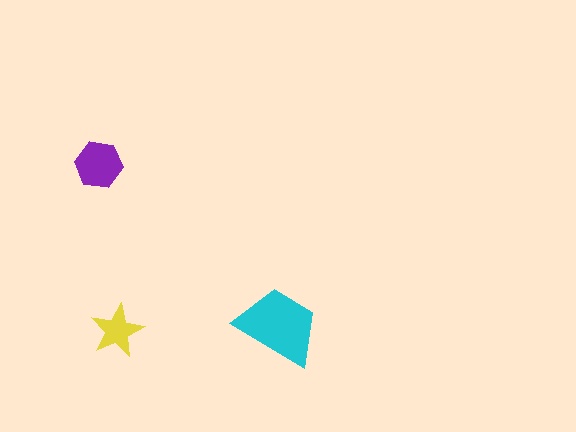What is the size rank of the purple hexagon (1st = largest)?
2nd.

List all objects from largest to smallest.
The cyan trapezoid, the purple hexagon, the yellow star.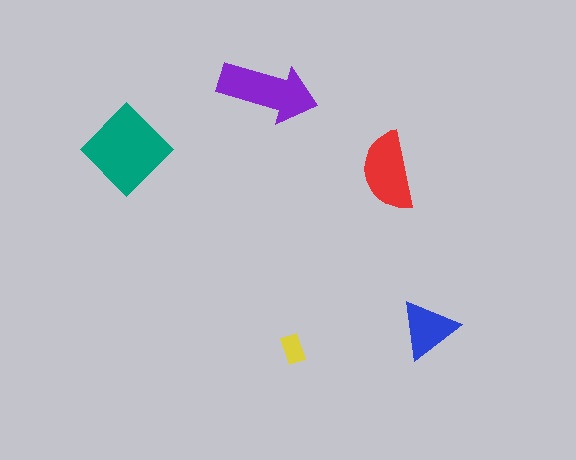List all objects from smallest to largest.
The yellow rectangle, the blue triangle, the red semicircle, the purple arrow, the teal diamond.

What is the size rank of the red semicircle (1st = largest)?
3rd.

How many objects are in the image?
There are 5 objects in the image.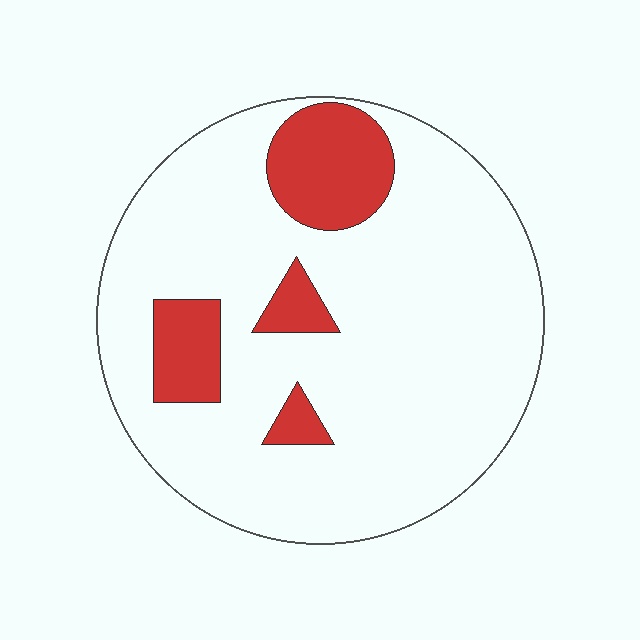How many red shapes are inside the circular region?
4.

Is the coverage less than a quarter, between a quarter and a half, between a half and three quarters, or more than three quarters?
Less than a quarter.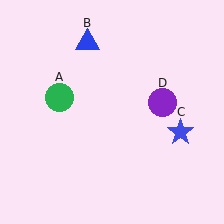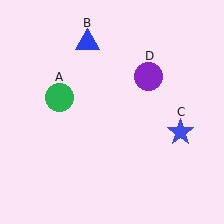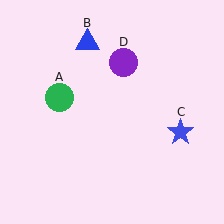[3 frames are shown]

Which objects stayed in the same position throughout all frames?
Green circle (object A) and blue triangle (object B) and blue star (object C) remained stationary.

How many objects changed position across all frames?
1 object changed position: purple circle (object D).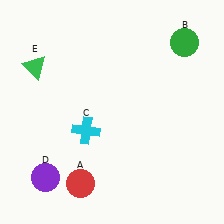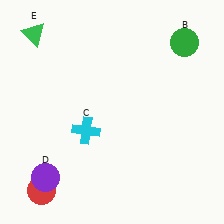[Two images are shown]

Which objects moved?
The objects that moved are: the red circle (A), the green triangle (E).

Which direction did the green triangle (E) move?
The green triangle (E) moved up.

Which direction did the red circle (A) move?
The red circle (A) moved left.